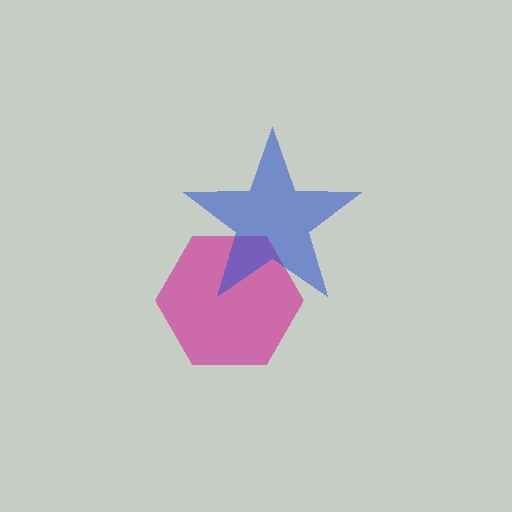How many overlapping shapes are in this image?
There are 2 overlapping shapes in the image.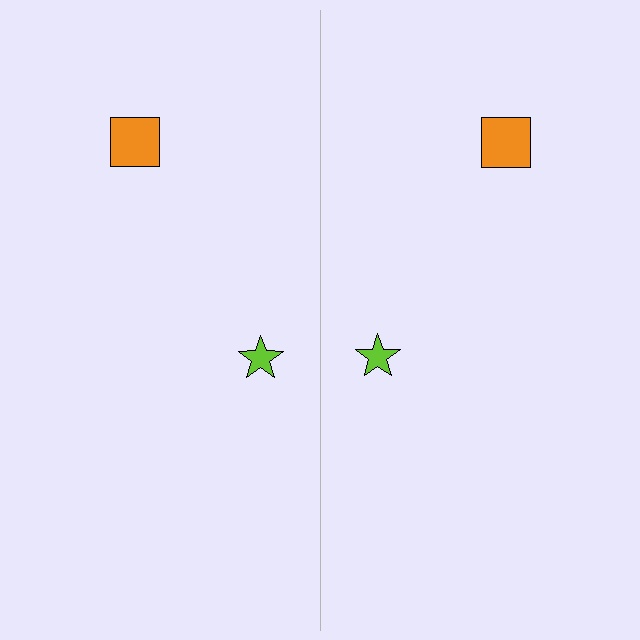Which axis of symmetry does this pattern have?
The pattern has a vertical axis of symmetry running through the center of the image.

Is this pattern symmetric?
Yes, this pattern has bilateral (reflection) symmetry.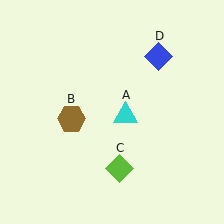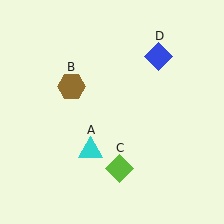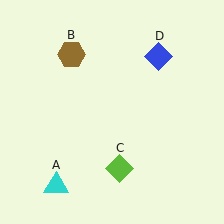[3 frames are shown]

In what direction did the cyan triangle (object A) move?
The cyan triangle (object A) moved down and to the left.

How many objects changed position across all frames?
2 objects changed position: cyan triangle (object A), brown hexagon (object B).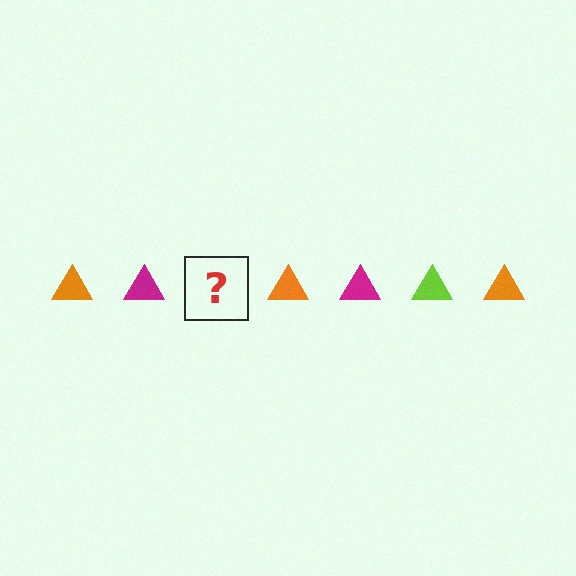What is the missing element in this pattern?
The missing element is a lime triangle.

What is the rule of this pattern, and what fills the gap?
The rule is that the pattern cycles through orange, magenta, lime triangles. The gap should be filled with a lime triangle.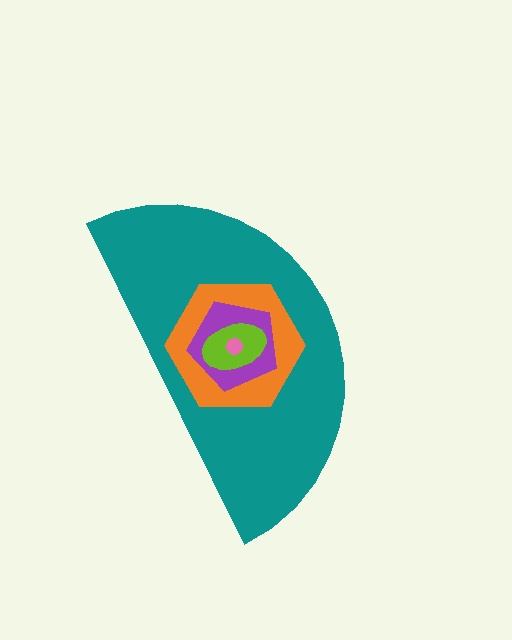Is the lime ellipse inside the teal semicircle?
Yes.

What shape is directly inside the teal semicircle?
The orange hexagon.